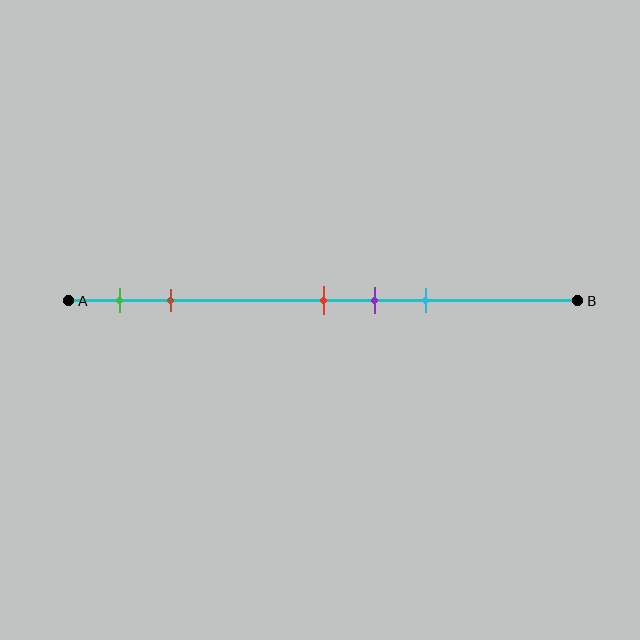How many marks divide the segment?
There are 5 marks dividing the segment.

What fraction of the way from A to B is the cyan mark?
The cyan mark is approximately 70% (0.7) of the way from A to B.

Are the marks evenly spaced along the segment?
No, the marks are not evenly spaced.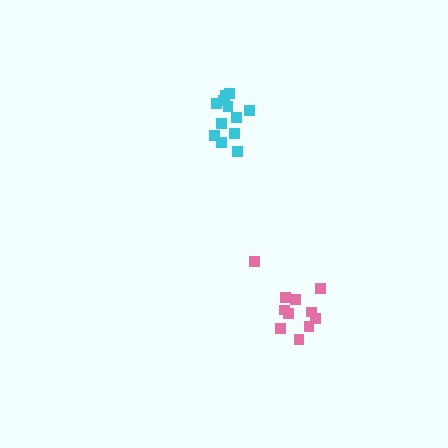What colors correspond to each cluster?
The clusters are colored: cyan, pink.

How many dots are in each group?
Group 1: 12 dots, Group 2: 11 dots (23 total).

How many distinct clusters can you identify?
There are 2 distinct clusters.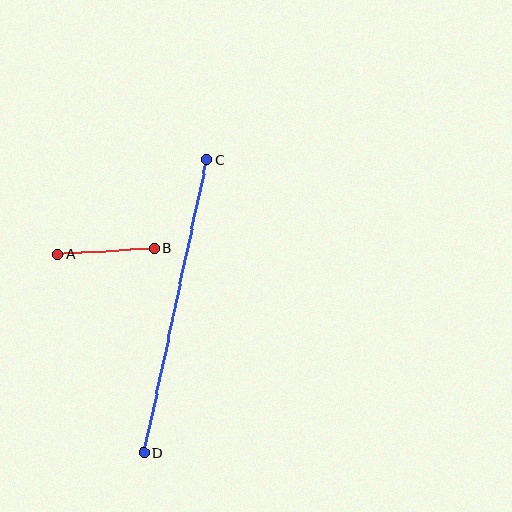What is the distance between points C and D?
The distance is approximately 300 pixels.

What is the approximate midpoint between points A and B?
The midpoint is at approximately (106, 251) pixels.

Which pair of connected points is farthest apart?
Points C and D are farthest apart.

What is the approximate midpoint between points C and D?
The midpoint is at approximately (175, 306) pixels.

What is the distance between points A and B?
The distance is approximately 97 pixels.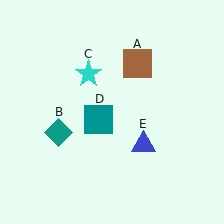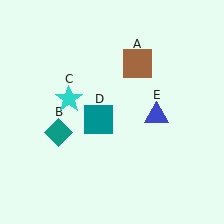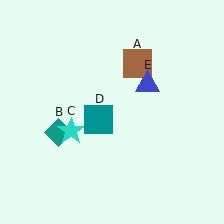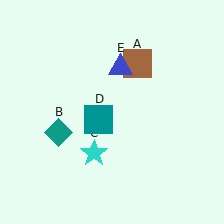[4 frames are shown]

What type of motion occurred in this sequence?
The cyan star (object C), blue triangle (object E) rotated counterclockwise around the center of the scene.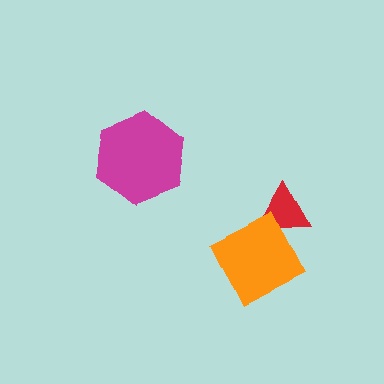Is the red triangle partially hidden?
Yes, it is partially covered by another shape.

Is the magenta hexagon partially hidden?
No, no other shape covers it.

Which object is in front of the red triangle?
The orange diamond is in front of the red triangle.